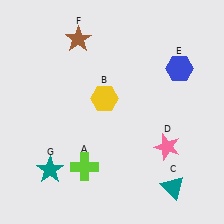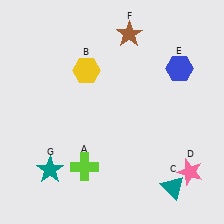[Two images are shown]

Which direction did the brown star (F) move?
The brown star (F) moved right.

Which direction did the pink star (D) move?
The pink star (D) moved down.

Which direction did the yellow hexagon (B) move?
The yellow hexagon (B) moved up.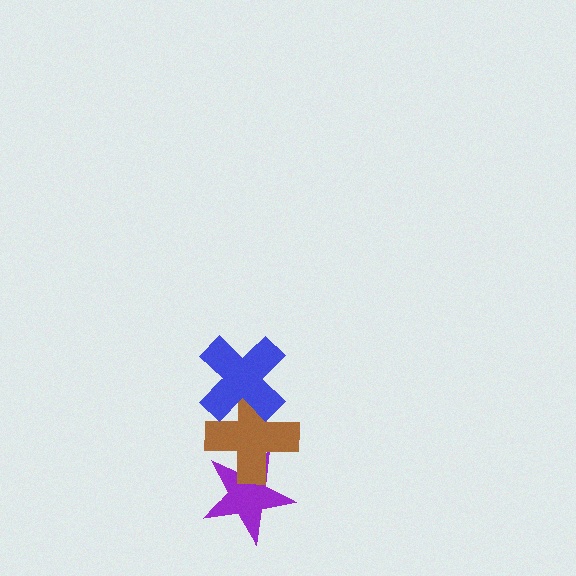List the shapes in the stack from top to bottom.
From top to bottom: the blue cross, the brown cross, the purple star.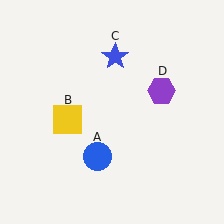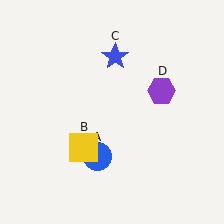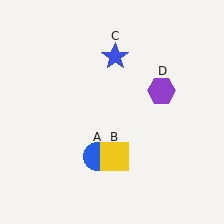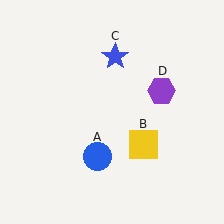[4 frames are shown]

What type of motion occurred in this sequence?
The yellow square (object B) rotated counterclockwise around the center of the scene.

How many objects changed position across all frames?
1 object changed position: yellow square (object B).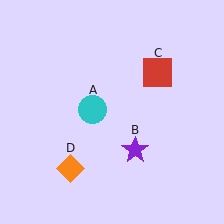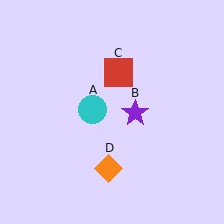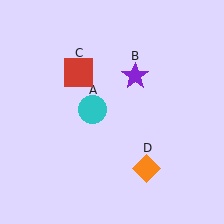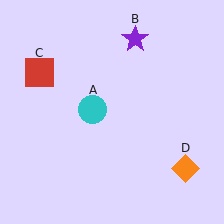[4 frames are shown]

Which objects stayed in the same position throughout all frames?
Cyan circle (object A) remained stationary.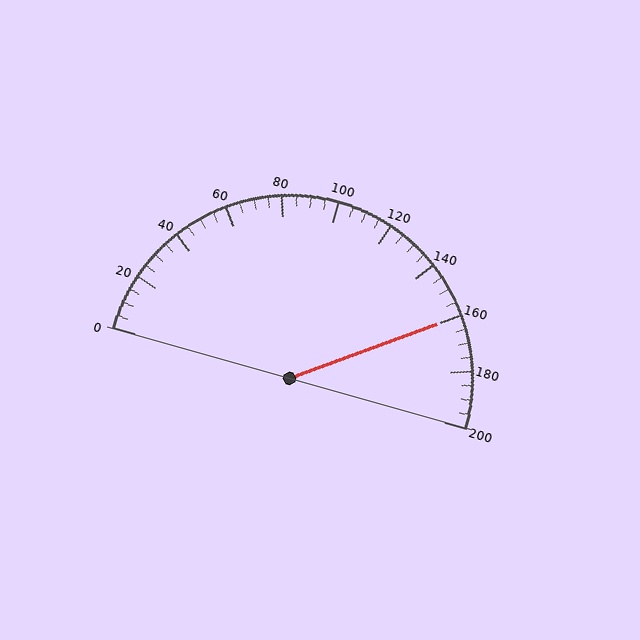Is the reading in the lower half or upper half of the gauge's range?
The reading is in the upper half of the range (0 to 200).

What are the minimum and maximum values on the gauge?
The gauge ranges from 0 to 200.